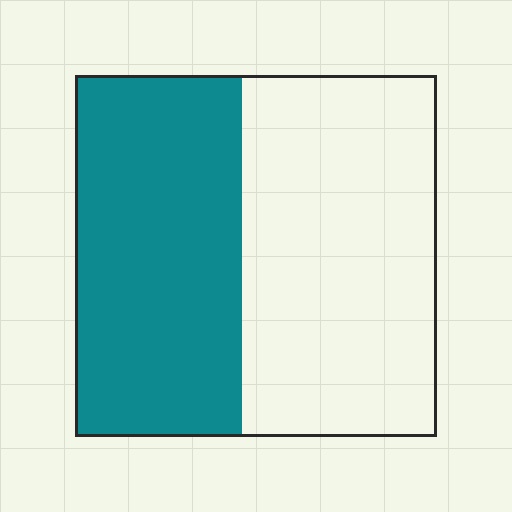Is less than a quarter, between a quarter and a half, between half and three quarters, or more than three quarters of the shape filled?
Between a quarter and a half.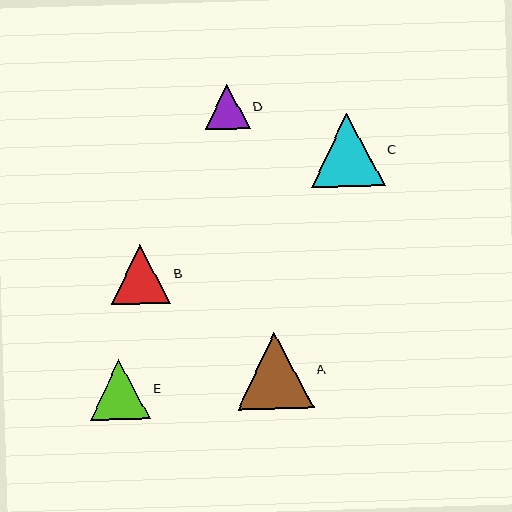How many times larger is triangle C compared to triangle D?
Triangle C is approximately 1.6 times the size of triangle D.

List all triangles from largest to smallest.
From largest to smallest: A, C, E, B, D.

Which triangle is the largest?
Triangle A is the largest with a size of approximately 76 pixels.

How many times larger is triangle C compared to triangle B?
Triangle C is approximately 1.2 times the size of triangle B.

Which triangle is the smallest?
Triangle D is the smallest with a size of approximately 45 pixels.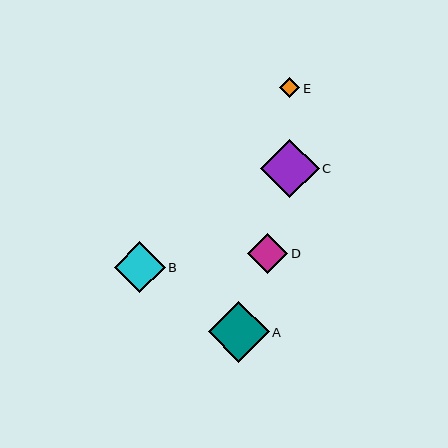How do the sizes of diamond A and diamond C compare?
Diamond A and diamond C are approximately the same size.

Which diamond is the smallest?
Diamond E is the smallest with a size of approximately 21 pixels.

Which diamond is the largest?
Diamond A is the largest with a size of approximately 61 pixels.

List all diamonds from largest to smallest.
From largest to smallest: A, C, B, D, E.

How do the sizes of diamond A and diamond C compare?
Diamond A and diamond C are approximately the same size.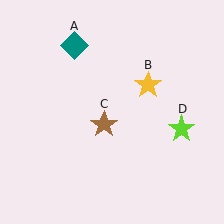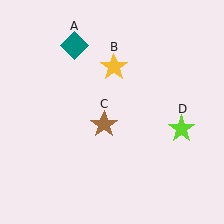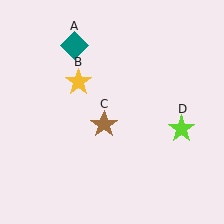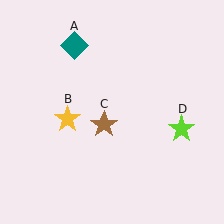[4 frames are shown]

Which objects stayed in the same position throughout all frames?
Teal diamond (object A) and brown star (object C) and lime star (object D) remained stationary.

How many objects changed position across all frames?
1 object changed position: yellow star (object B).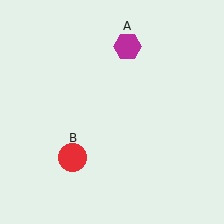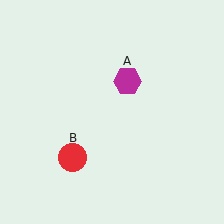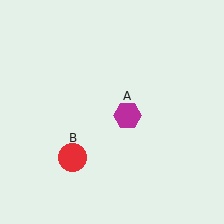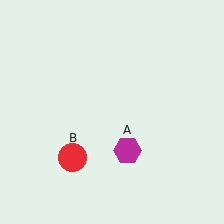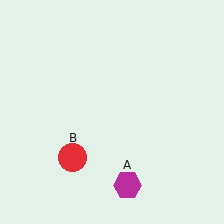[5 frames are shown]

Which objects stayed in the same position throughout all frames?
Red circle (object B) remained stationary.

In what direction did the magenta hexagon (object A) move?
The magenta hexagon (object A) moved down.